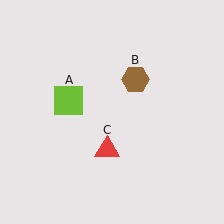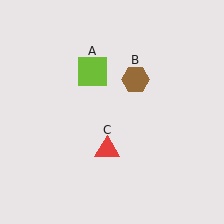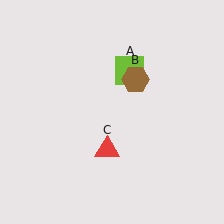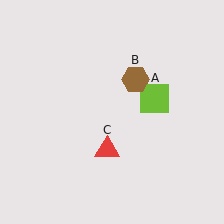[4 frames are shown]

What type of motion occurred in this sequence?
The lime square (object A) rotated clockwise around the center of the scene.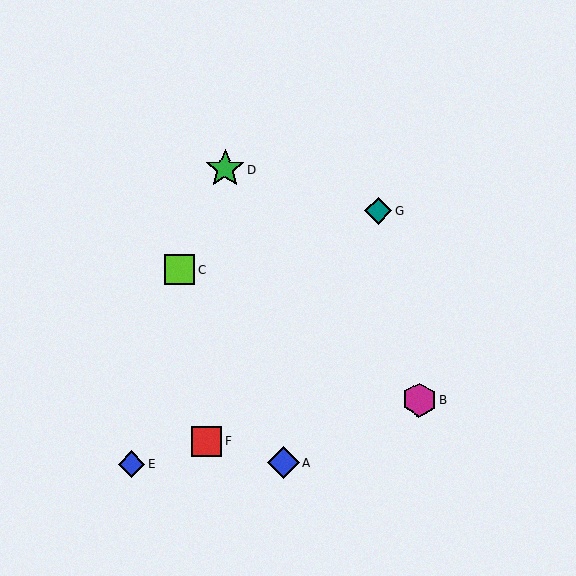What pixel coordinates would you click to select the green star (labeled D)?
Click at (225, 169) to select the green star D.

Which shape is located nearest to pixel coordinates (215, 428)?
The red square (labeled F) at (207, 441) is nearest to that location.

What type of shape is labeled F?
Shape F is a red square.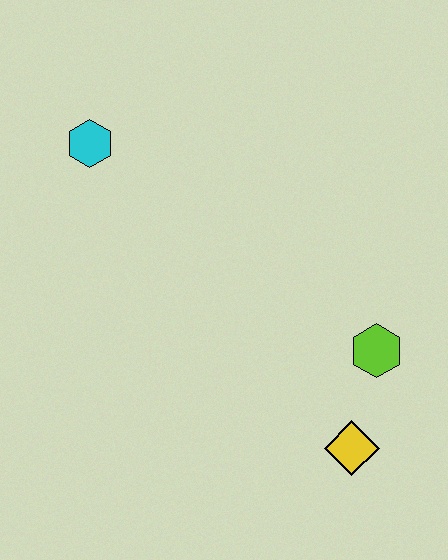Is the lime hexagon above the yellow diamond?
Yes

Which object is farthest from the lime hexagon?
The cyan hexagon is farthest from the lime hexagon.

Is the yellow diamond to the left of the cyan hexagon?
No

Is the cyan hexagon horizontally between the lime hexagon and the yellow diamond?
No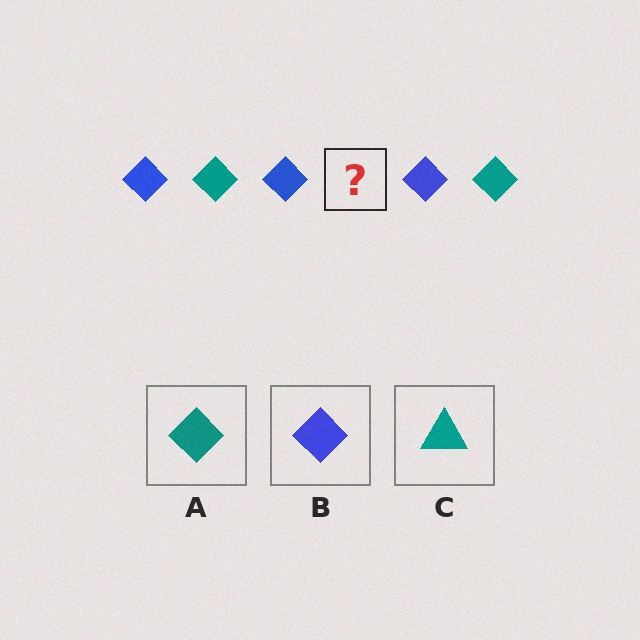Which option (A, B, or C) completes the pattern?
A.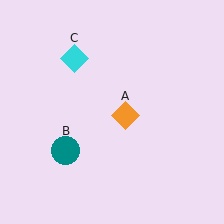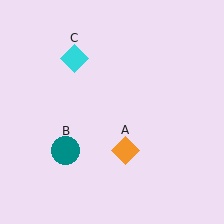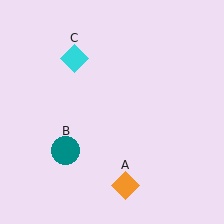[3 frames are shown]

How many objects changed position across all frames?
1 object changed position: orange diamond (object A).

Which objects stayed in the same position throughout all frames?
Teal circle (object B) and cyan diamond (object C) remained stationary.